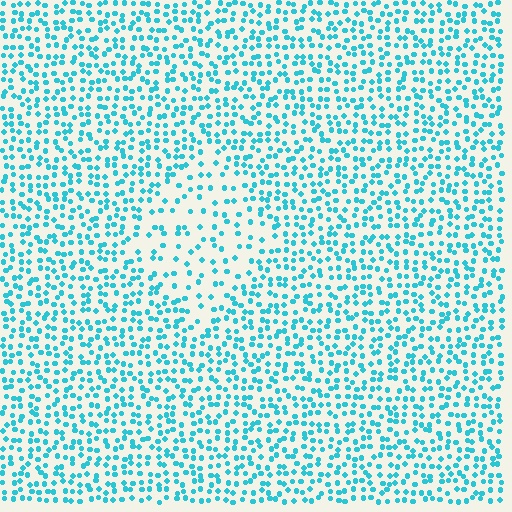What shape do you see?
I see a diamond.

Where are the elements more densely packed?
The elements are more densely packed outside the diamond boundary.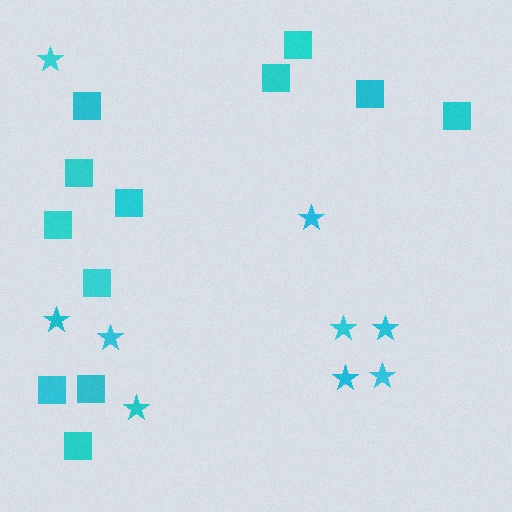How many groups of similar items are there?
There are 2 groups: one group of stars (9) and one group of squares (12).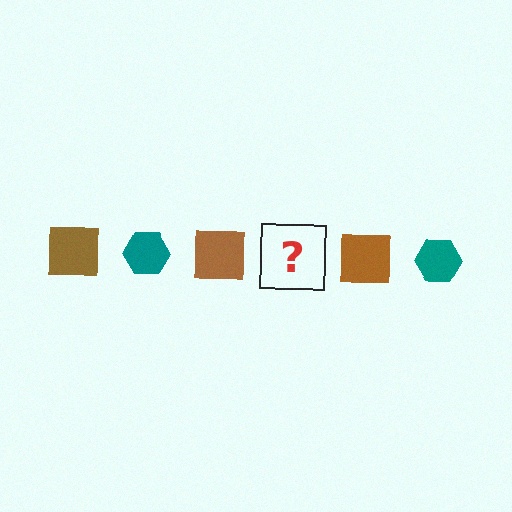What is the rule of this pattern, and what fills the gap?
The rule is that the pattern alternates between brown square and teal hexagon. The gap should be filled with a teal hexagon.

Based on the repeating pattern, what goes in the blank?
The blank should be a teal hexagon.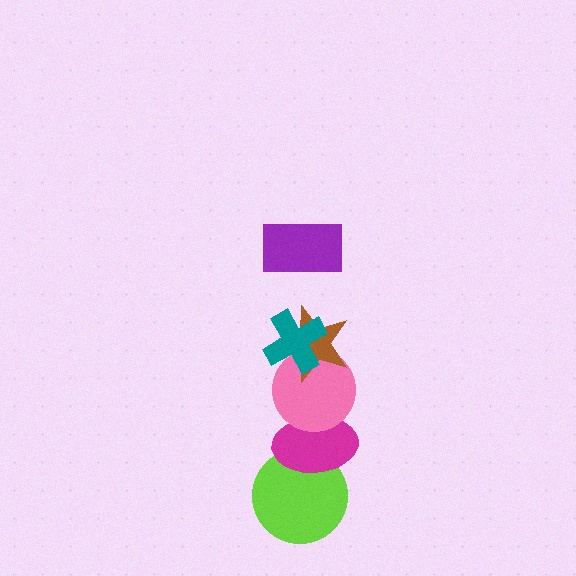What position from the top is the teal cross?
The teal cross is 2nd from the top.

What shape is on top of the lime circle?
The magenta ellipse is on top of the lime circle.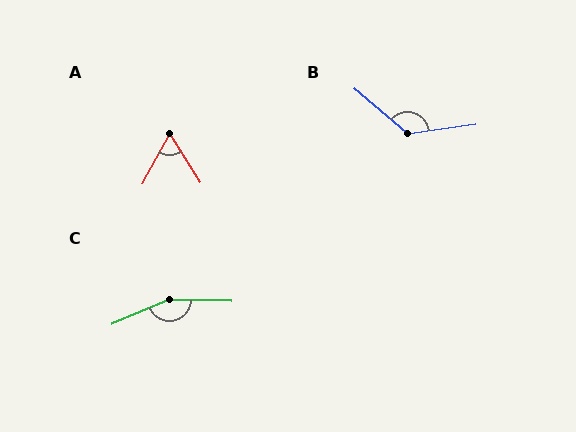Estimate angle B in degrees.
Approximately 132 degrees.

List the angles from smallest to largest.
A (60°), B (132°), C (156°).